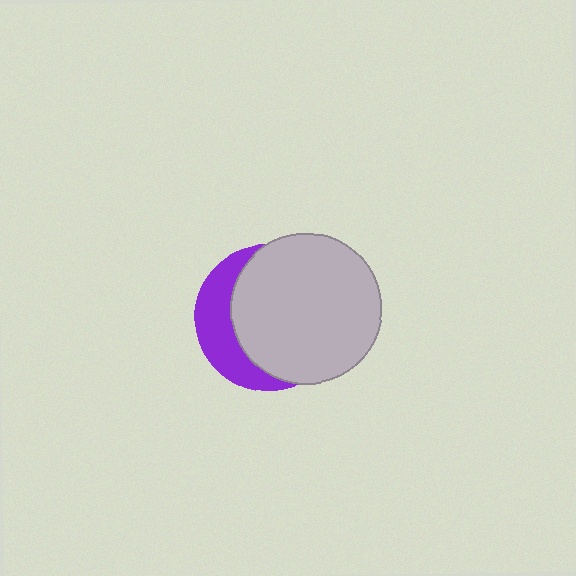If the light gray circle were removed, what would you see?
You would see the complete purple circle.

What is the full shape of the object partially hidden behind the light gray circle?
The partially hidden object is a purple circle.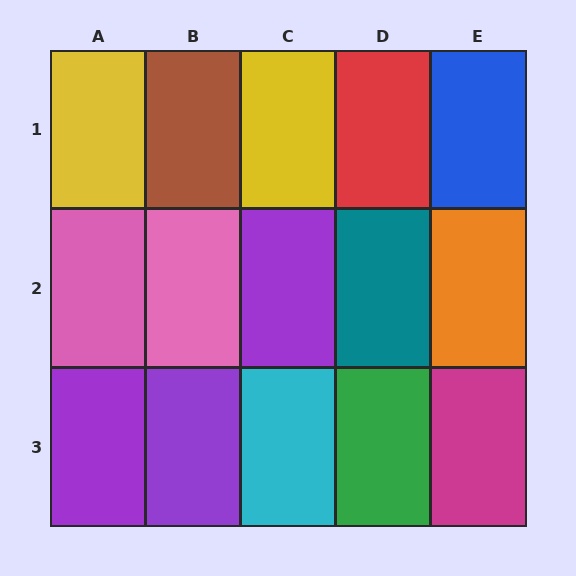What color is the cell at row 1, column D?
Red.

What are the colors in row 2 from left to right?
Pink, pink, purple, teal, orange.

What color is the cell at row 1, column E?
Blue.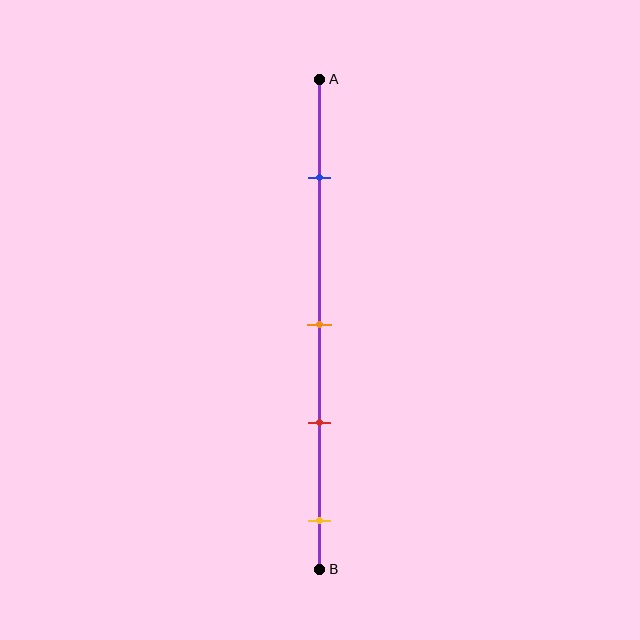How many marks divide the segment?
There are 4 marks dividing the segment.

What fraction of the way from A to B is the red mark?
The red mark is approximately 70% (0.7) of the way from A to B.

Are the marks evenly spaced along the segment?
No, the marks are not evenly spaced.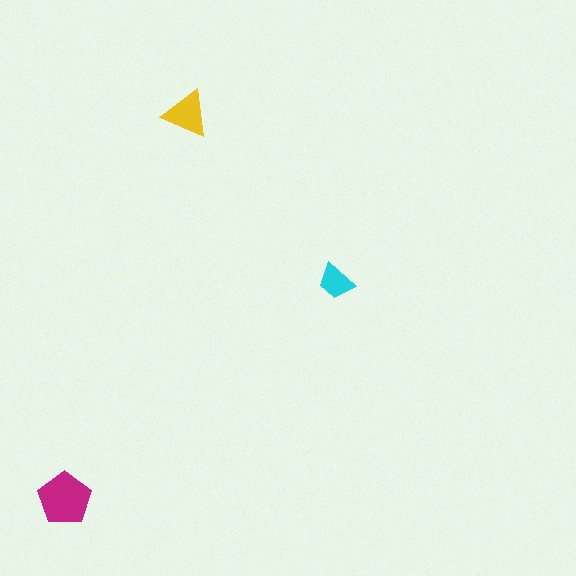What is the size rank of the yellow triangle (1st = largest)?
2nd.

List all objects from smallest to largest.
The cyan trapezoid, the yellow triangle, the magenta pentagon.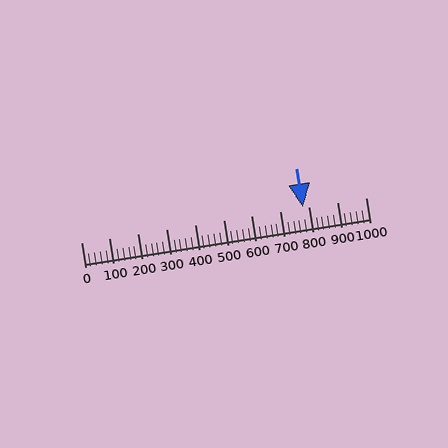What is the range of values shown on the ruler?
The ruler shows values from 0 to 1000.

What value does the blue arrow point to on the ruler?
The blue arrow points to approximately 779.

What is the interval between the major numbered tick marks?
The major tick marks are spaced 100 units apart.